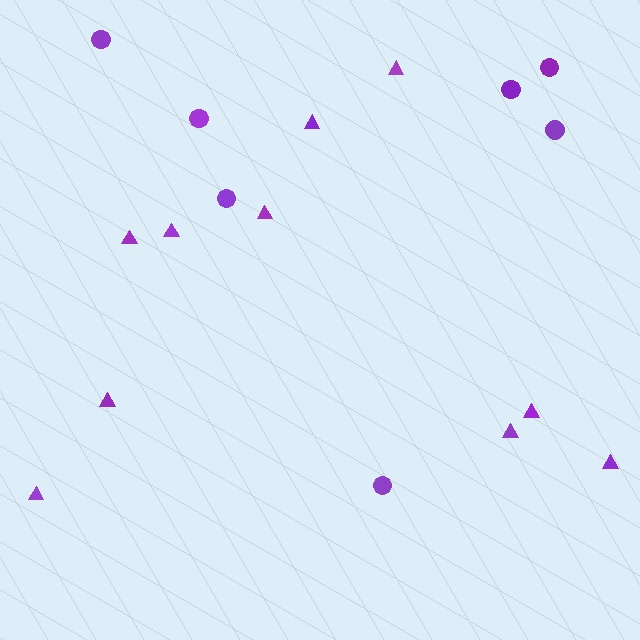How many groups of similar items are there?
There are 2 groups: one group of circles (7) and one group of triangles (10).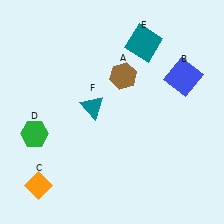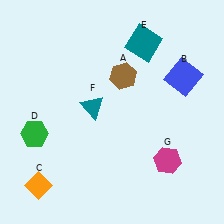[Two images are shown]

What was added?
A magenta hexagon (G) was added in Image 2.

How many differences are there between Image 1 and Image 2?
There is 1 difference between the two images.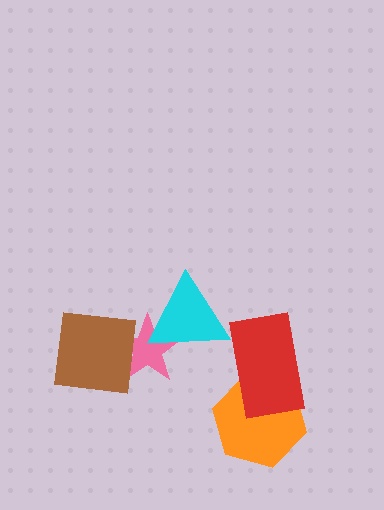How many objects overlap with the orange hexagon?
1 object overlaps with the orange hexagon.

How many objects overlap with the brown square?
1 object overlaps with the brown square.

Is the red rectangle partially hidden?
No, no other shape covers it.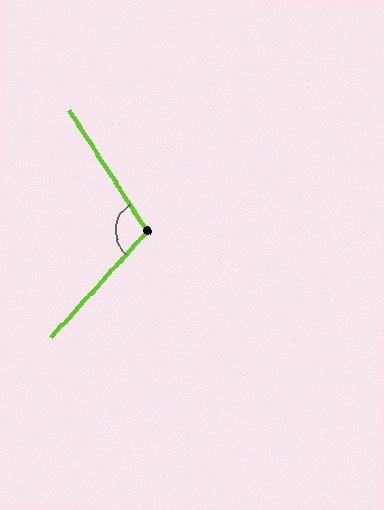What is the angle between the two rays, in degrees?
Approximately 105 degrees.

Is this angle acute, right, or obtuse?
It is obtuse.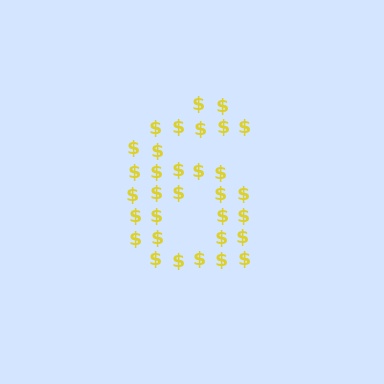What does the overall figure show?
The overall figure shows the digit 6.